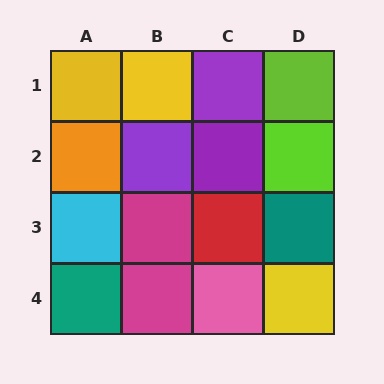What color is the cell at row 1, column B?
Yellow.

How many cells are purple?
3 cells are purple.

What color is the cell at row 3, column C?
Red.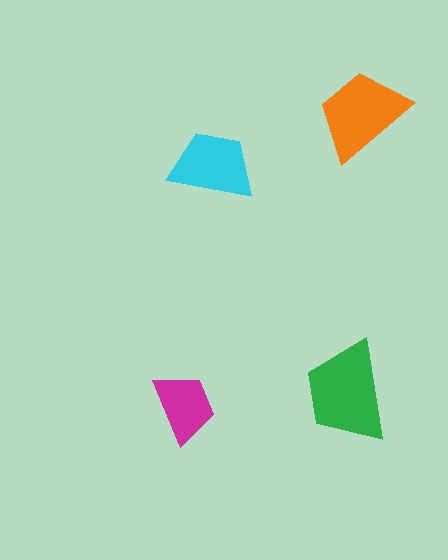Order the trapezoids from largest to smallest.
the green one, the orange one, the cyan one, the magenta one.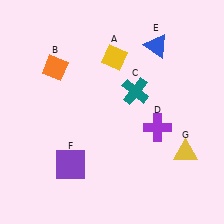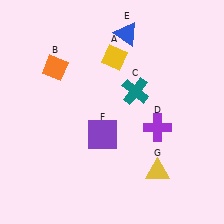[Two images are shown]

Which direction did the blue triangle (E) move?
The blue triangle (E) moved left.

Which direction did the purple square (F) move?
The purple square (F) moved right.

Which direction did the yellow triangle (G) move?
The yellow triangle (G) moved left.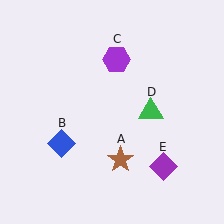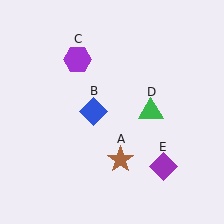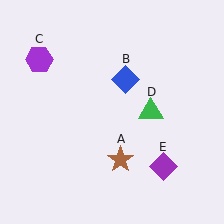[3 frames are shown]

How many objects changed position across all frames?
2 objects changed position: blue diamond (object B), purple hexagon (object C).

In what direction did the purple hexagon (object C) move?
The purple hexagon (object C) moved left.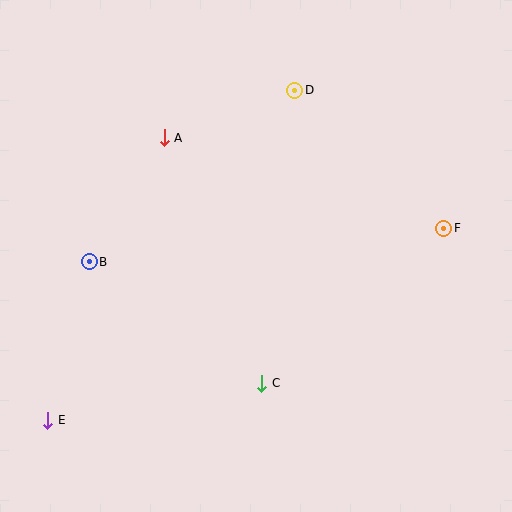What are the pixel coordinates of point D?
Point D is at (295, 90).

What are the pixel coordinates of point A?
Point A is at (164, 138).